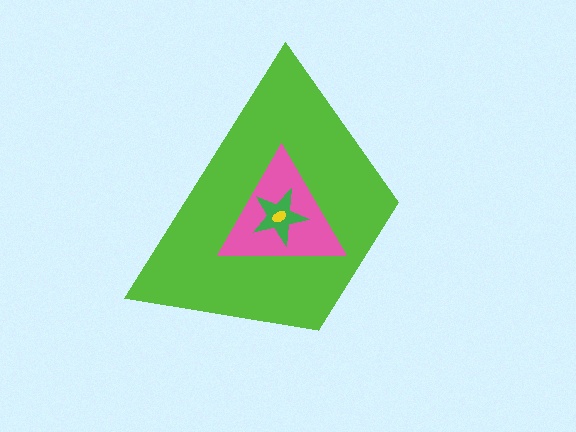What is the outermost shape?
The lime trapezoid.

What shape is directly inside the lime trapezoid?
The pink triangle.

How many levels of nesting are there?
4.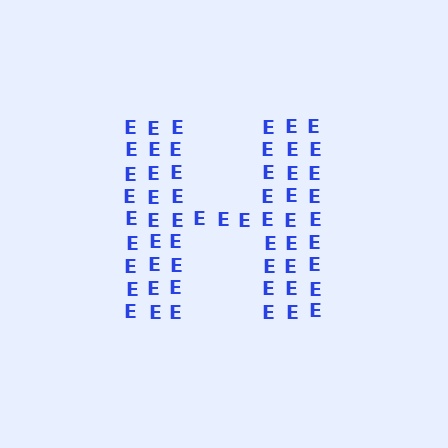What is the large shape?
The large shape is the letter H.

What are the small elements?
The small elements are letter E's.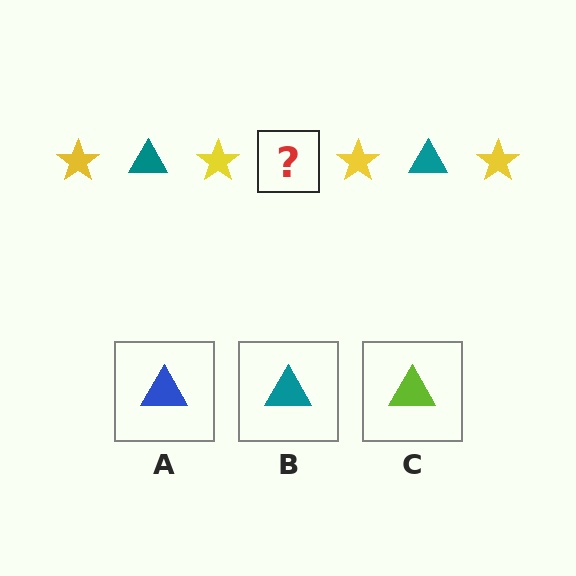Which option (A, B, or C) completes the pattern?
B.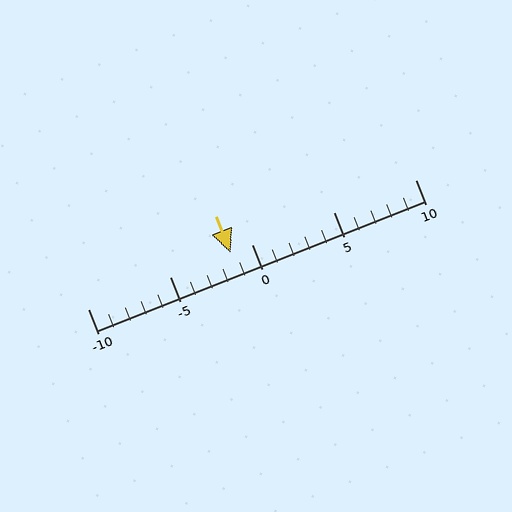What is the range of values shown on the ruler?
The ruler shows values from -10 to 10.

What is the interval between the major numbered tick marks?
The major tick marks are spaced 5 units apart.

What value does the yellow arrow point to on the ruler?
The yellow arrow points to approximately -1.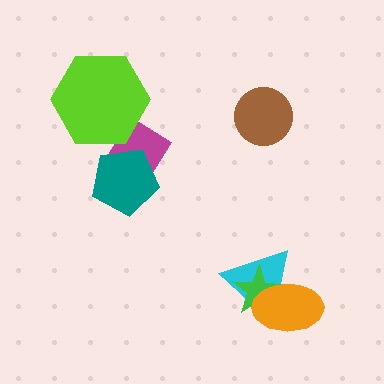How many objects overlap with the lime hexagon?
1 object overlaps with the lime hexagon.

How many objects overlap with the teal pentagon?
1 object overlaps with the teal pentagon.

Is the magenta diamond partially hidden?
Yes, it is partially covered by another shape.